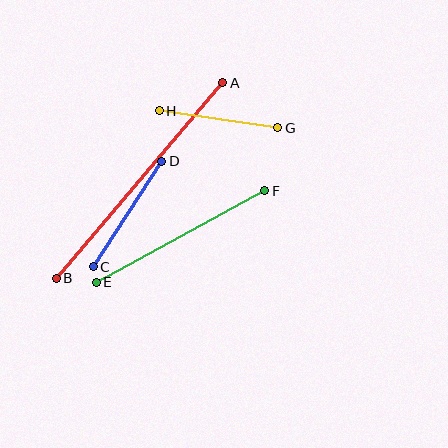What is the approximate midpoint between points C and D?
The midpoint is at approximately (128, 214) pixels.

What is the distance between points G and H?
The distance is approximately 120 pixels.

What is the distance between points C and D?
The distance is approximately 125 pixels.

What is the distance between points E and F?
The distance is approximately 191 pixels.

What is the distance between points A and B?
The distance is approximately 257 pixels.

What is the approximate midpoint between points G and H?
The midpoint is at approximately (218, 119) pixels.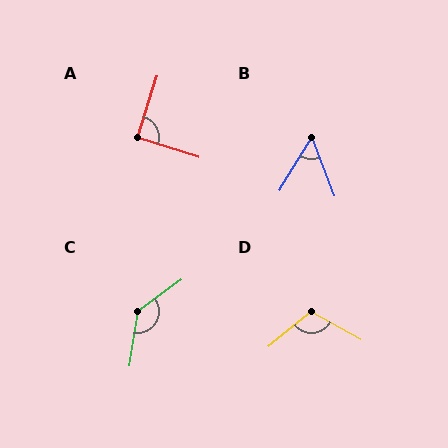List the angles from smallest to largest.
B (53°), A (91°), D (112°), C (135°).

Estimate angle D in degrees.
Approximately 112 degrees.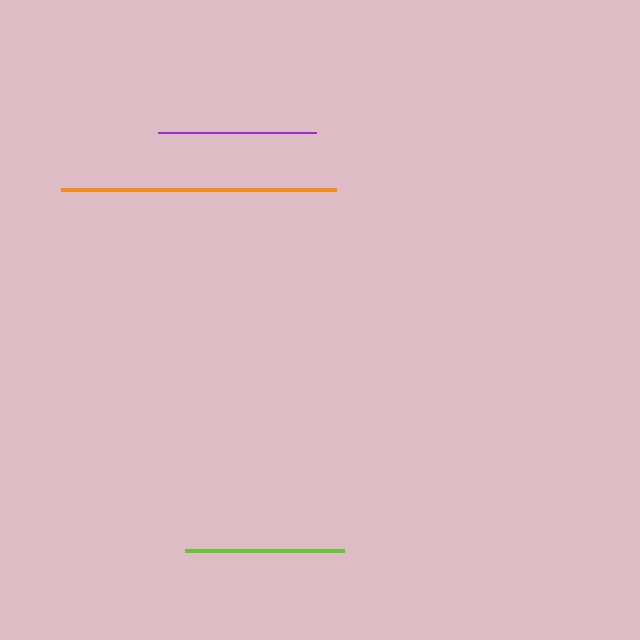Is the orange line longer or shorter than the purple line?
The orange line is longer than the purple line.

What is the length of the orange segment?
The orange segment is approximately 275 pixels long.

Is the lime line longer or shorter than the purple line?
The lime line is longer than the purple line.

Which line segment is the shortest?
The purple line is the shortest at approximately 157 pixels.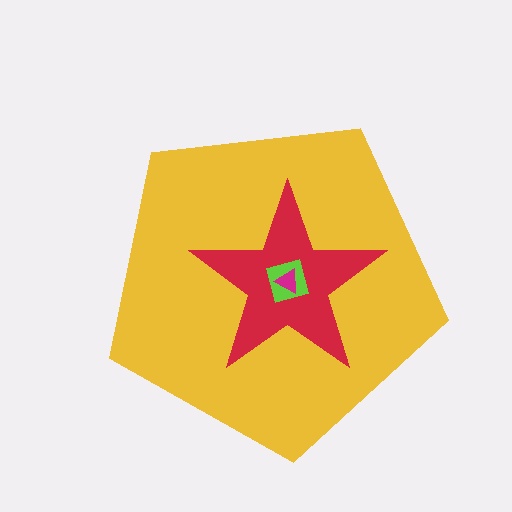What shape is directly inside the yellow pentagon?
The red star.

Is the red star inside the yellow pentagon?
Yes.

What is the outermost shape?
The yellow pentagon.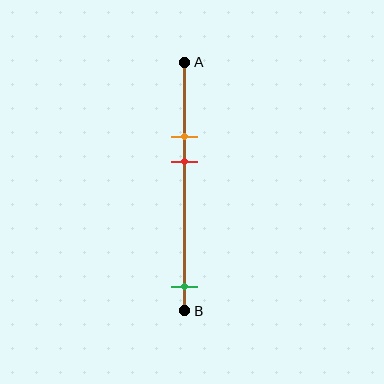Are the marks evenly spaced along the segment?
No, the marks are not evenly spaced.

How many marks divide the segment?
There are 3 marks dividing the segment.